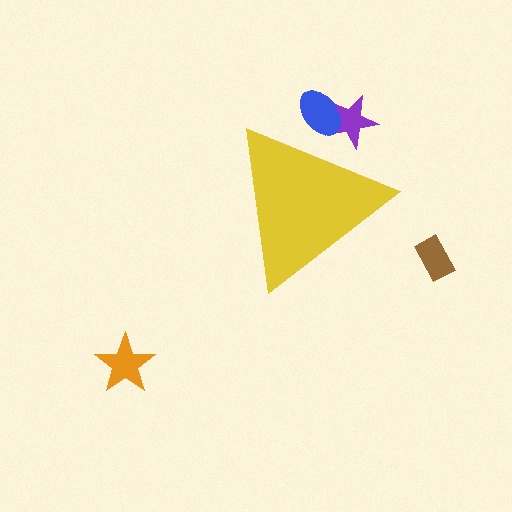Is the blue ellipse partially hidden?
Yes, the blue ellipse is partially hidden behind the yellow triangle.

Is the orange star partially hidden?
No, the orange star is fully visible.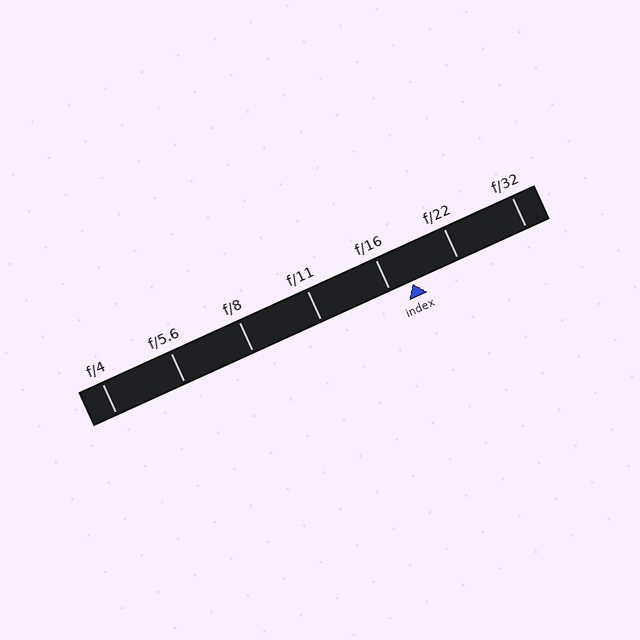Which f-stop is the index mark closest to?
The index mark is closest to f/16.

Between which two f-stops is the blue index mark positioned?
The index mark is between f/16 and f/22.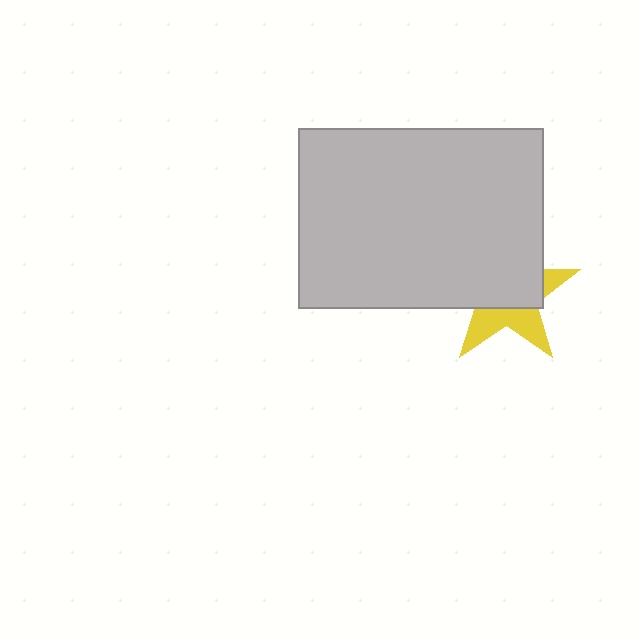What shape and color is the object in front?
The object in front is a light gray rectangle.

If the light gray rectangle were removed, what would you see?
You would see the complete yellow star.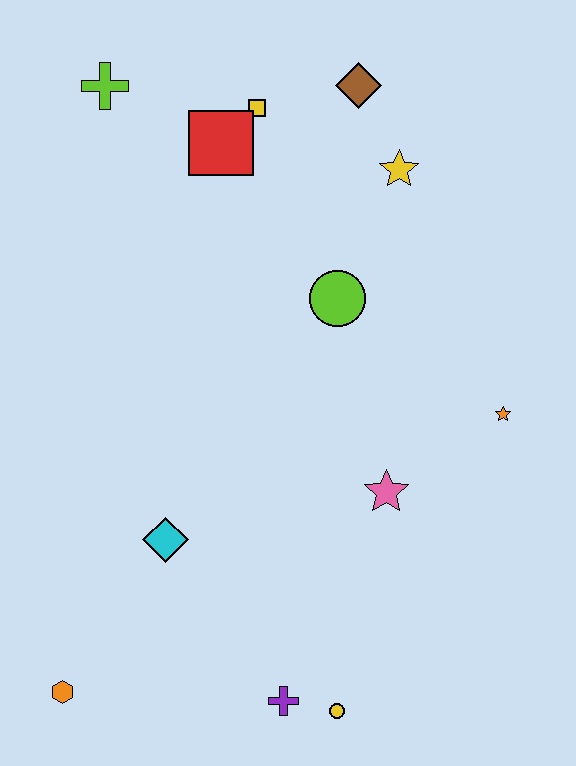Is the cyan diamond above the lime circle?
No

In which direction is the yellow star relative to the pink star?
The yellow star is above the pink star.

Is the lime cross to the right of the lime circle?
No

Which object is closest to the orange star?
The pink star is closest to the orange star.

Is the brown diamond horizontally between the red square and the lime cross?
No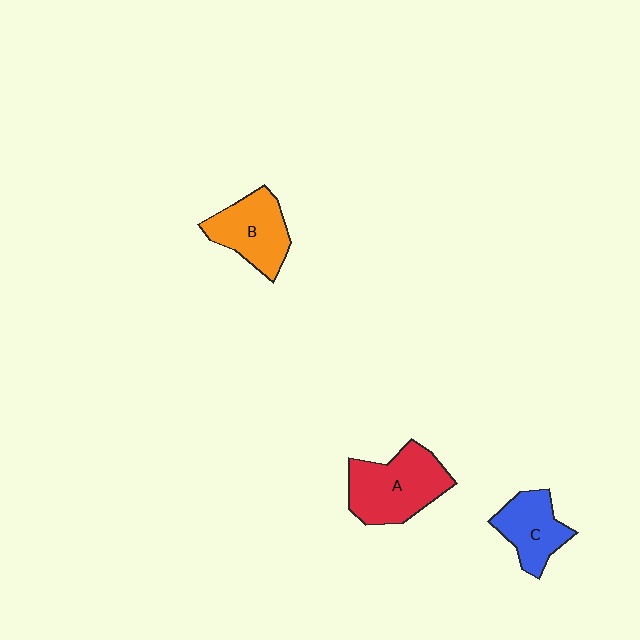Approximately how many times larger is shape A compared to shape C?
Approximately 1.5 times.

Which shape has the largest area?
Shape A (red).